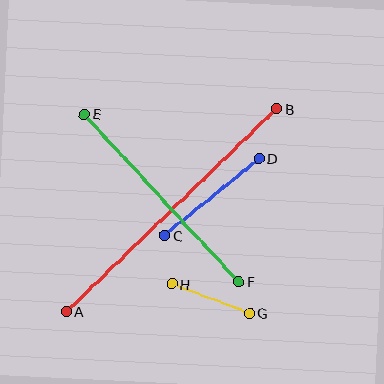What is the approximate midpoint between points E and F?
The midpoint is at approximately (162, 198) pixels.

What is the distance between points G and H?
The distance is approximately 83 pixels.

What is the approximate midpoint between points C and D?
The midpoint is at approximately (212, 197) pixels.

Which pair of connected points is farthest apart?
Points A and B are farthest apart.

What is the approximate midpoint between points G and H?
The midpoint is at approximately (211, 299) pixels.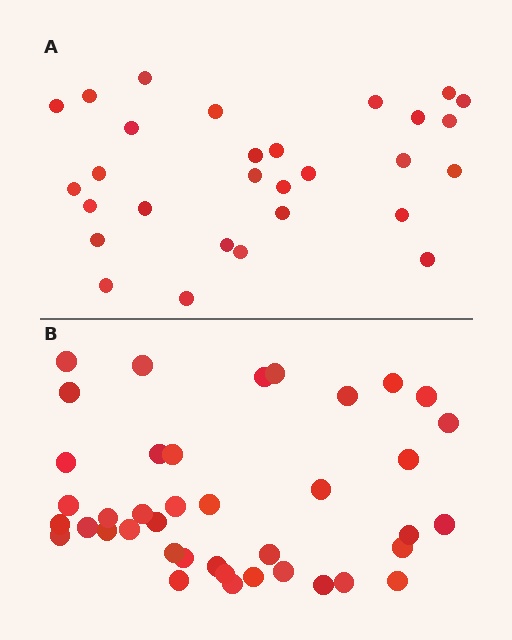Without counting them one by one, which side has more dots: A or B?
Region B (the bottom region) has more dots.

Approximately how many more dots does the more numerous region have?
Region B has roughly 12 or so more dots than region A.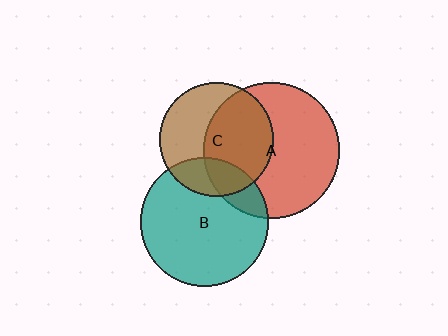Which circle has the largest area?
Circle A (red).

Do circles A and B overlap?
Yes.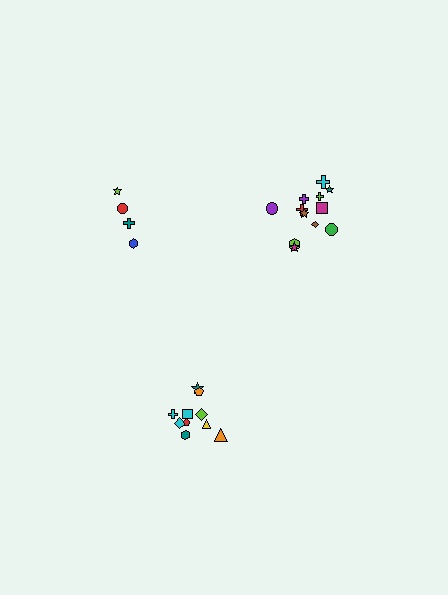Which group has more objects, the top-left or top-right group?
The top-right group.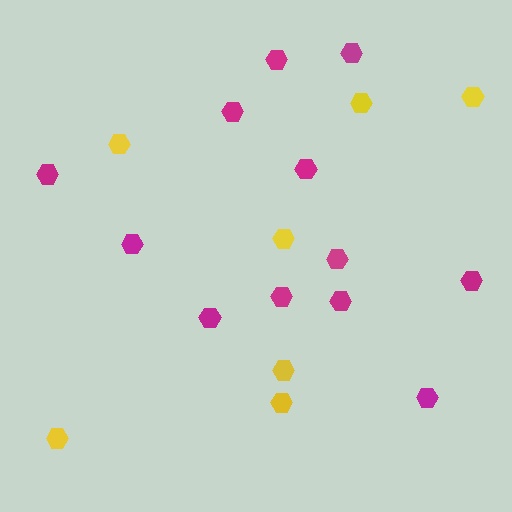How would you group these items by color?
There are 2 groups: one group of yellow hexagons (7) and one group of magenta hexagons (12).